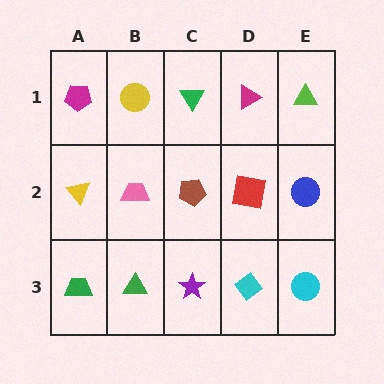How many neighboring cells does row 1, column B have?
3.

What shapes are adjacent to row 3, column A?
A yellow triangle (row 2, column A), a green triangle (row 3, column B).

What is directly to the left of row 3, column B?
A green trapezoid.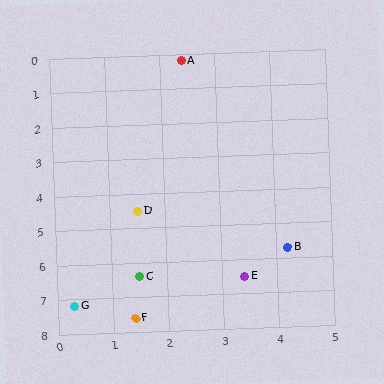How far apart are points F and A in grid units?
Points F and A are about 7.5 grid units apart.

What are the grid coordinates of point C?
Point C is at approximately (1.5, 6.4).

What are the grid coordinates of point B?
Point B is at approximately (4.2, 5.7).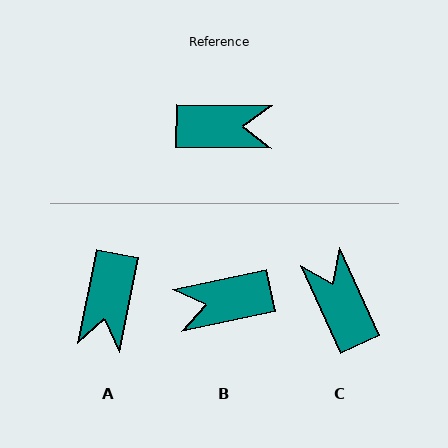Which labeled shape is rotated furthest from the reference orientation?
B, about 167 degrees away.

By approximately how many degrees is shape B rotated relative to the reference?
Approximately 167 degrees clockwise.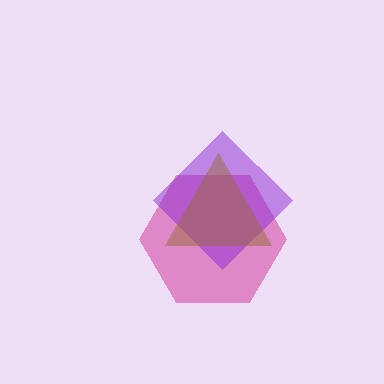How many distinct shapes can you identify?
There are 3 distinct shapes: a magenta hexagon, a purple diamond, a brown triangle.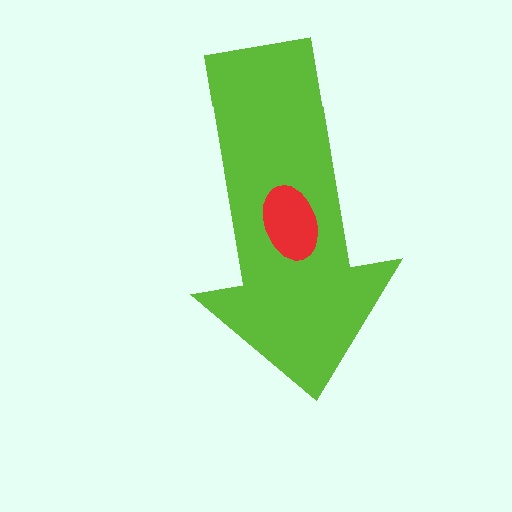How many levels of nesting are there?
2.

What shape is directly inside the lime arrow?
The red ellipse.